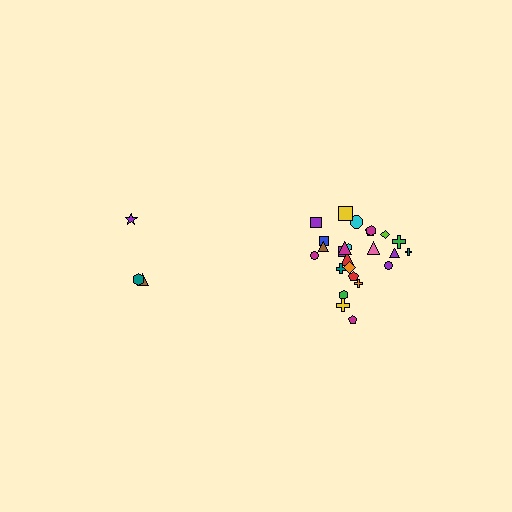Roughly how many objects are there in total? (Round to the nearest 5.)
Roughly 30 objects in total.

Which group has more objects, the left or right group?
The right group.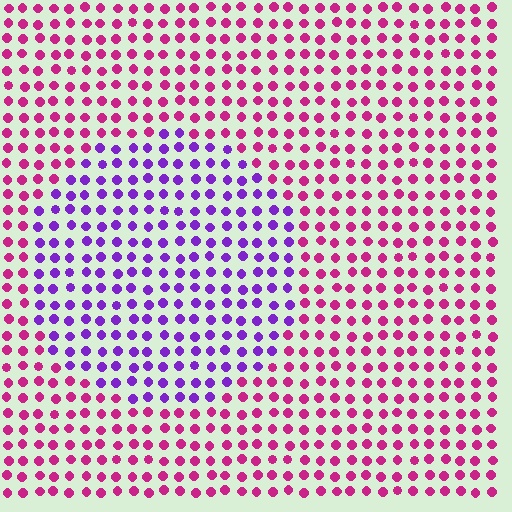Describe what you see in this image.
The image is filled with small magenta elements in a uniform arrangement. A circle-shaped region is visible where the elements are tinted to a slightly different hue, forming a subtle color boundary.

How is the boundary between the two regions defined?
The boundary is defined purely by a slight shift in hue (about 50 degrees). Spacing, size, and orientation are identical on both sides.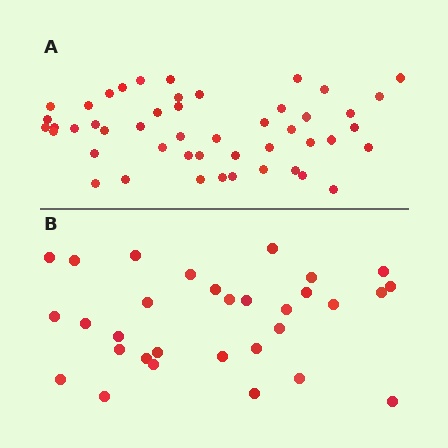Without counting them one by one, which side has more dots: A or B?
Region A (the top region) has more dots.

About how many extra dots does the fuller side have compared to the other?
Region A has approximately 15 more dots than region B.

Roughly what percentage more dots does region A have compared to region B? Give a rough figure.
About 55% more.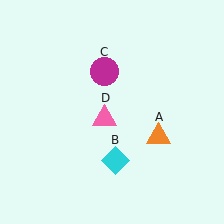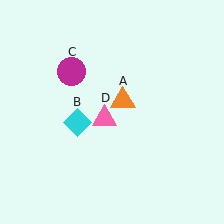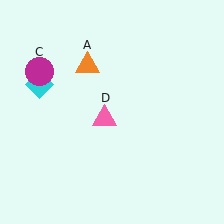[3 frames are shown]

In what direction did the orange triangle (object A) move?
The orange triangle (object A) moved up and to the left.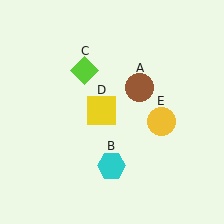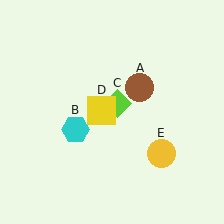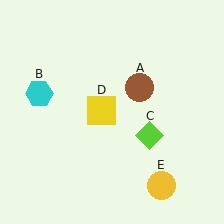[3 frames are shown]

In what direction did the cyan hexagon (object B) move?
The cyan hexagon (object B) moved up and to the left.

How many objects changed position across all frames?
3 objects changed position: cyan hexagon (object B), lime diamond (object C), yellow circle (object E).